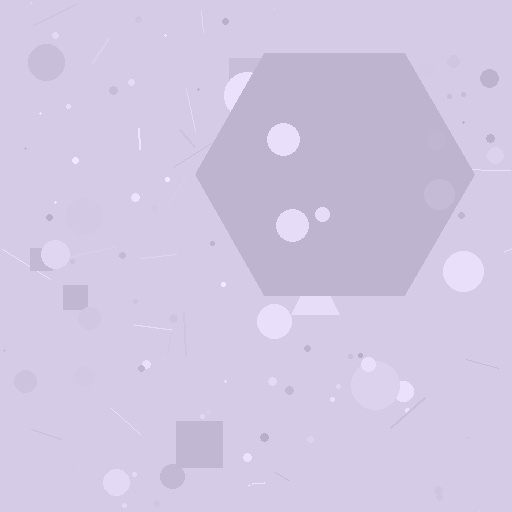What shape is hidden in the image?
A hexagon is hidden in the image.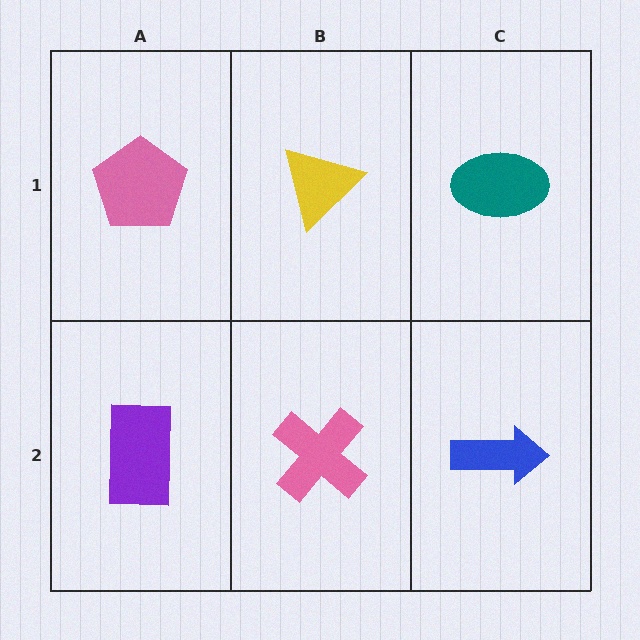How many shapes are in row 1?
3 shapes.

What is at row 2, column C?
A blue arrow.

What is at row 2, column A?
A purple rectangle.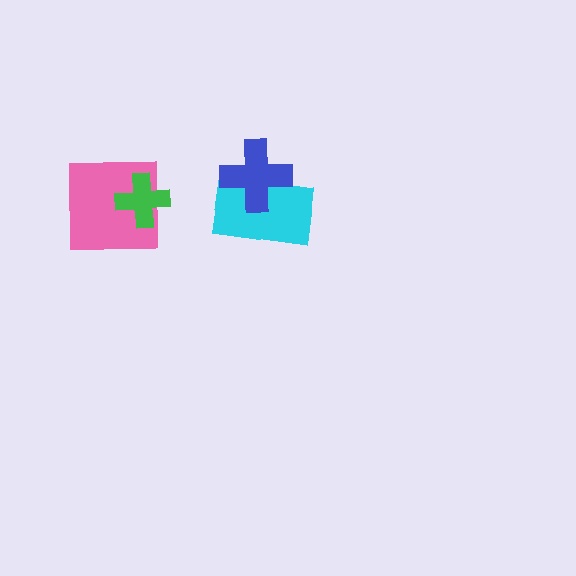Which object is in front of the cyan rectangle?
The blue cross is in front of the cyan rectangle.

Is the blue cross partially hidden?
No, no other shape covers it.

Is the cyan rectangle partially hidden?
Yes, it is partially covered by another shape.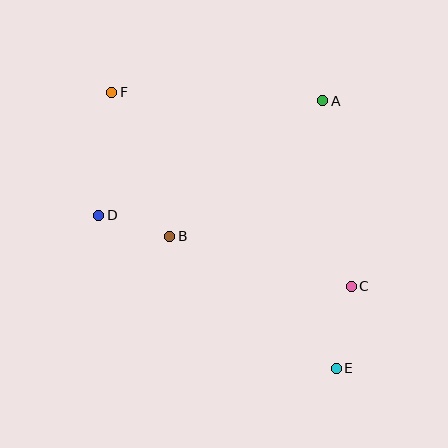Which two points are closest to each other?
Points B and D are closest to each other.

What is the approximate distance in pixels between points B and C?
The distance between B and C is approximately 188 pixels.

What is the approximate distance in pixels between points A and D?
The distance between A and D is approximately 251 pixels.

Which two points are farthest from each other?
Points E and F are farthest from each other.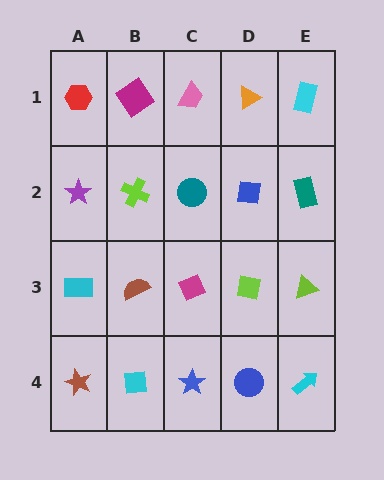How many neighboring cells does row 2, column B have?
4.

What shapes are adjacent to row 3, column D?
A blue square (row 2, column D), a blue circle (row 4, column D), a magenta diamond (row 3, column C), a lime triangle (row 3, column E).